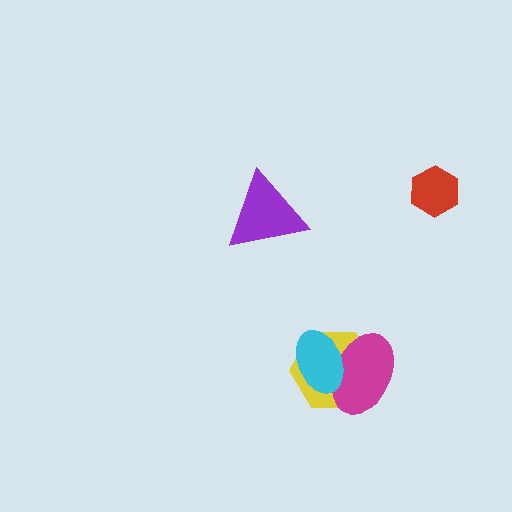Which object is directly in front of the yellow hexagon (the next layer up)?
The magenta ellipse is directly in front of the yellow hexagon.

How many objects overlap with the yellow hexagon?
2 objects overlap with the yellow hexagon.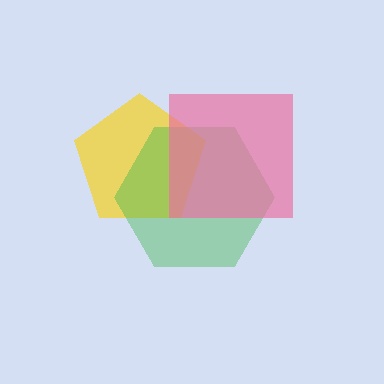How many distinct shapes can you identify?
There are 3 distinct shapes: a yellow pentagon, a green hexagon, a pink square.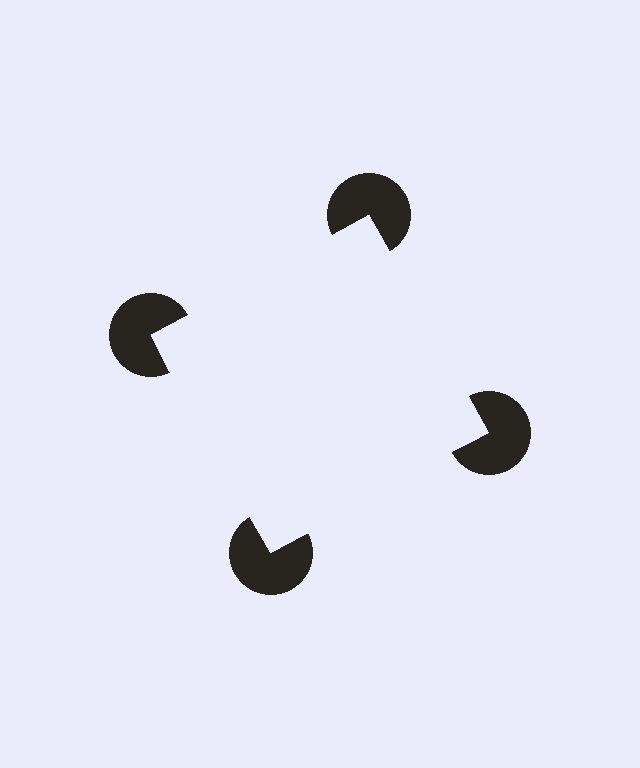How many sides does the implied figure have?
4 sides.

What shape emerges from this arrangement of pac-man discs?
An illusory square — its edges are inferred from the aligned wedge cuts in the pac-man discs, not physically drawn.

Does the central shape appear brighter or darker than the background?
It typically appears slightly brighter than the background, even though no actual brightness change is drawn.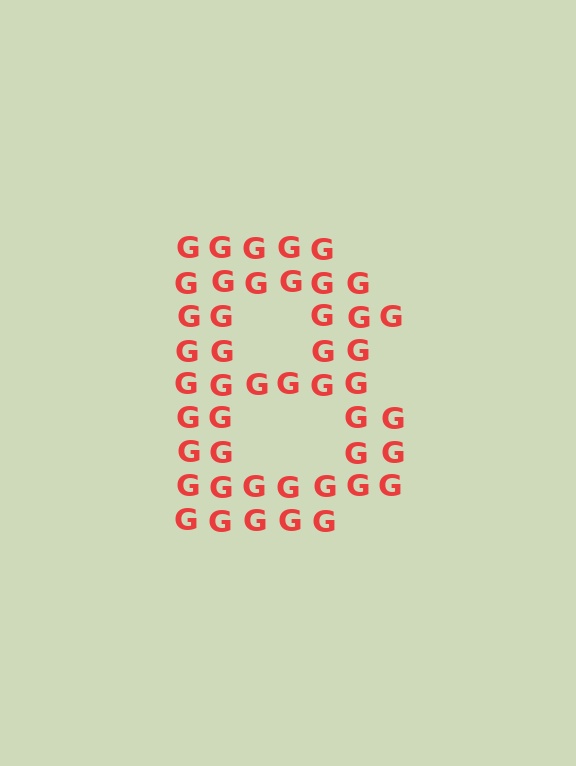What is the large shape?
The large shape is the letter B.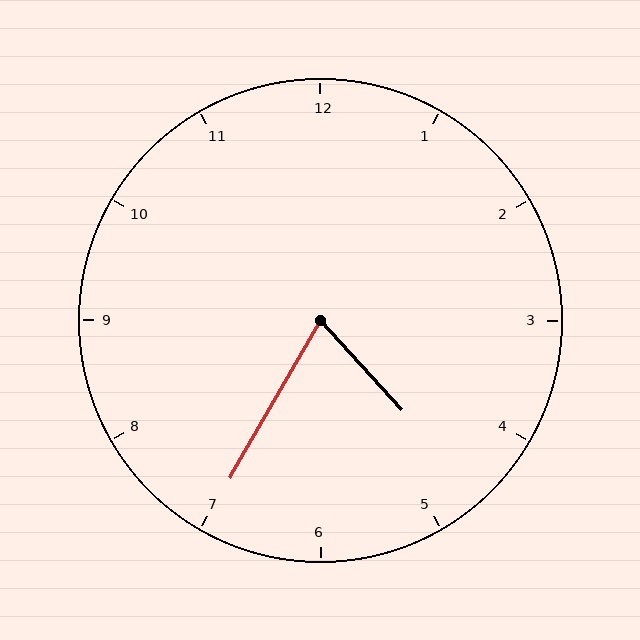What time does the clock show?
4:35.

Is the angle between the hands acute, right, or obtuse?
It is acute.